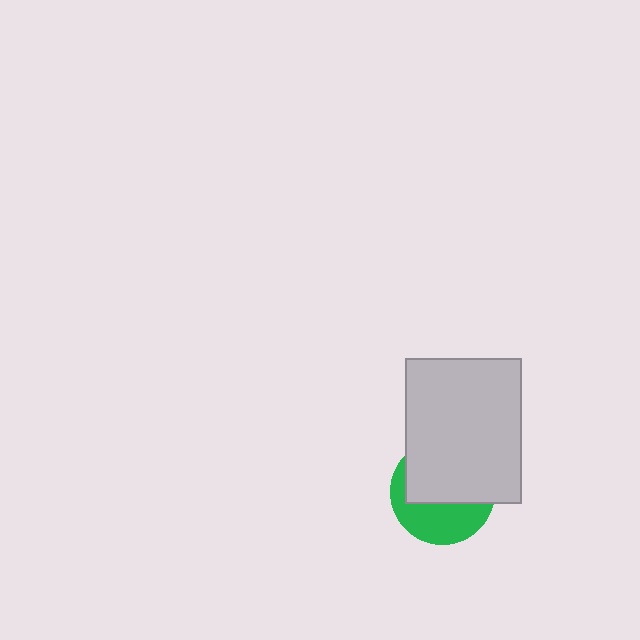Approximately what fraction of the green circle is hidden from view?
Roughly 57% of the green circle is hidden behind the light gray rectangle.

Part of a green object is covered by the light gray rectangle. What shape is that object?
It is a circle.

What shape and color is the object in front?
The object in front is a light gray rectangle.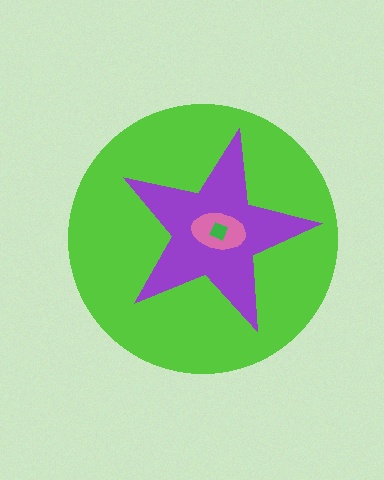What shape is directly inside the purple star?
The pink ellipse.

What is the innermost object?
The green square.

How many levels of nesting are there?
4.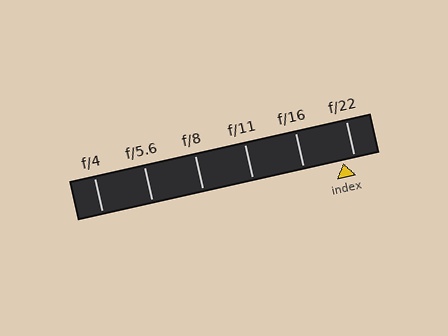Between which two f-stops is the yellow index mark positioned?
The index mark is between f/16 and f/22.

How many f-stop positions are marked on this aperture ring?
There are 6 f-stop positions marked.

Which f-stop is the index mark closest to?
The index mark is closest to f/22.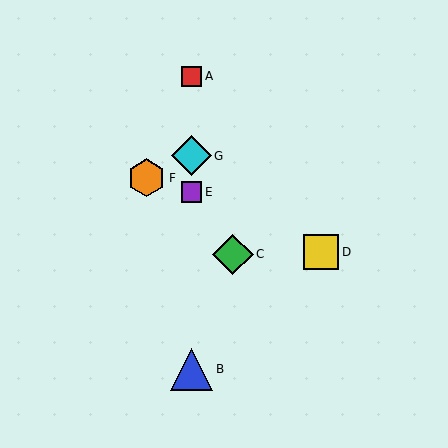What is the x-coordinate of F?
Object F is at x≈147.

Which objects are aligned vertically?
Objects A, B, E, G are aligned vertically.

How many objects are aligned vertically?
4 objects (A, B, E, G) are aligned vertically.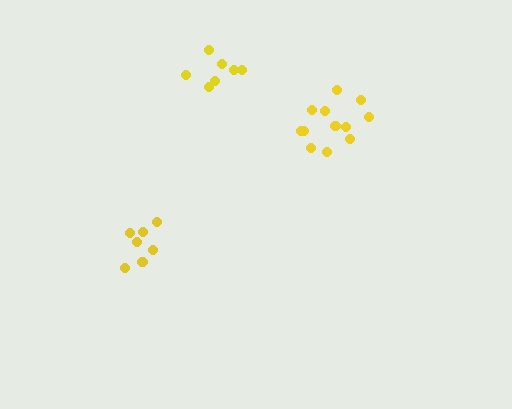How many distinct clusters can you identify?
There are 3 distinct clusters.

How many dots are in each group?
Group 1: 7 dots, Group 2: 7 dots, Group 3: 12 dots (26 total).